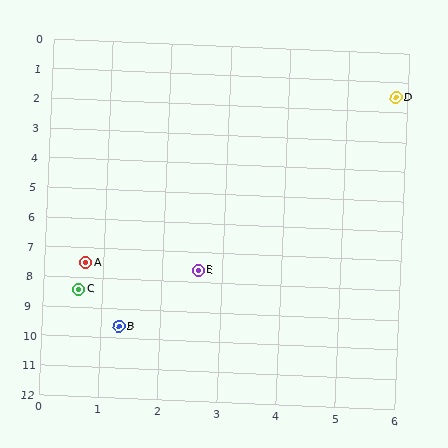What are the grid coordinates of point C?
Point C is at approximately (0.6, 8.4).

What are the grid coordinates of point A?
Point A is at approximately (0.7, 7.5).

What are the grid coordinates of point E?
Point E is at approximately (2.6, 7.6).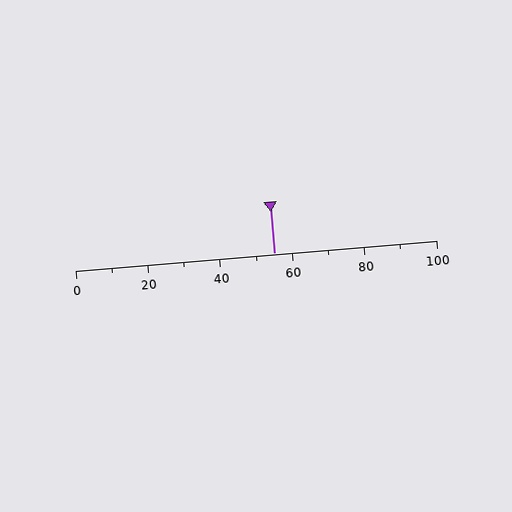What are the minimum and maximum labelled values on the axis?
The axis runs from 0 to 100.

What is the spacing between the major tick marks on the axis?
The major ticks are spaced 20 apart.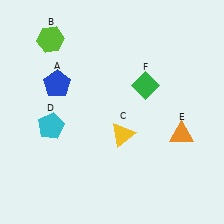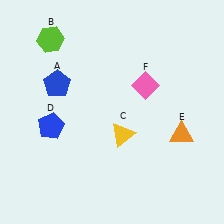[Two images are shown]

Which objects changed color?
D changed from cyan to blue. F changed from green to pink.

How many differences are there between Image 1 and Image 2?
There are 2 differences between the two images.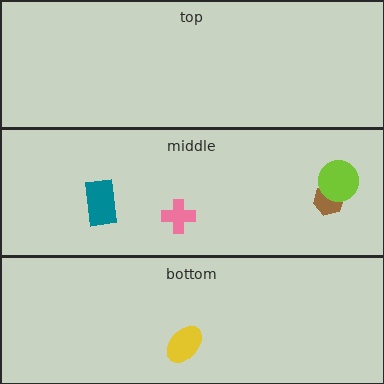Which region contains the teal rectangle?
The middle region.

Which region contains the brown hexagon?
The middle region.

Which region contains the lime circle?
The middle region.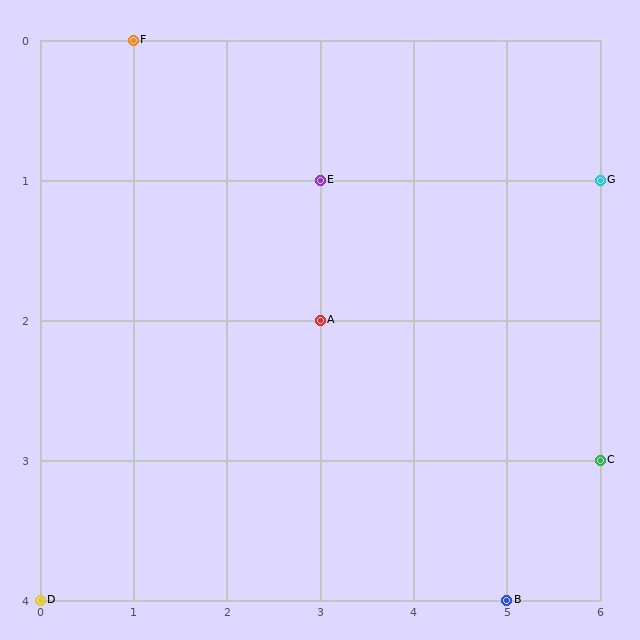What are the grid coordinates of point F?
Point F is at grid coordinates (1, 0).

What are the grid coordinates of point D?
Point D is at grid coordinates (0, 4).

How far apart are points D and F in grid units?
Points D and F are 1 column and 4 rows apart (about 4.1 grid units diagonally).